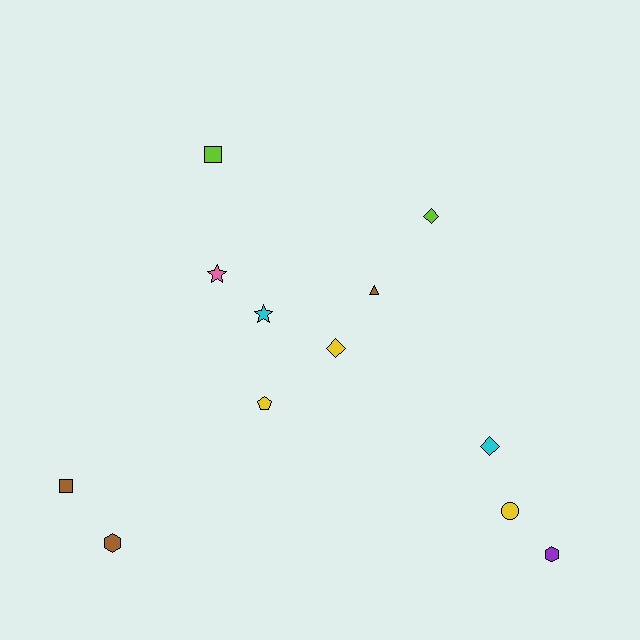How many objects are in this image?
There are 12 objects.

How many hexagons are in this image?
There are 2 hexagons.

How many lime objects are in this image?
There are 2 lime objects.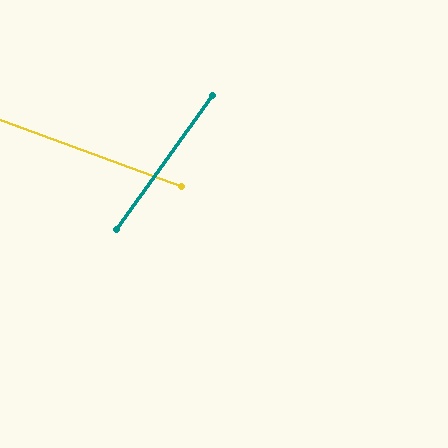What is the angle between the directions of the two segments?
Approximately 75 degrees.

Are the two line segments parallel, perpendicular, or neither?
Neither parallel nor perpendicular — they differ by about 75°.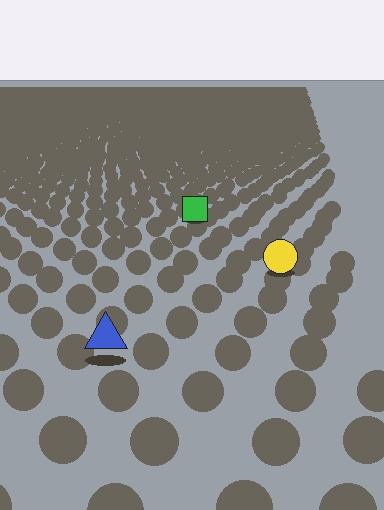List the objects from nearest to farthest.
From nearest to farthest: the blue triangle, the yellow circle, the green square.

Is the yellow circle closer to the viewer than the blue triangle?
No. The blue triangle is closer — you can tell from the texture gradient: the ground texture is coarser near it.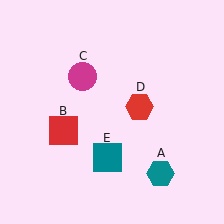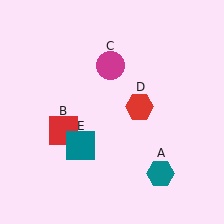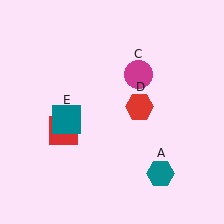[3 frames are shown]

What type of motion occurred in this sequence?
The magenta circle (object C), teal square (object E) rotated clockwise around the center of the scene.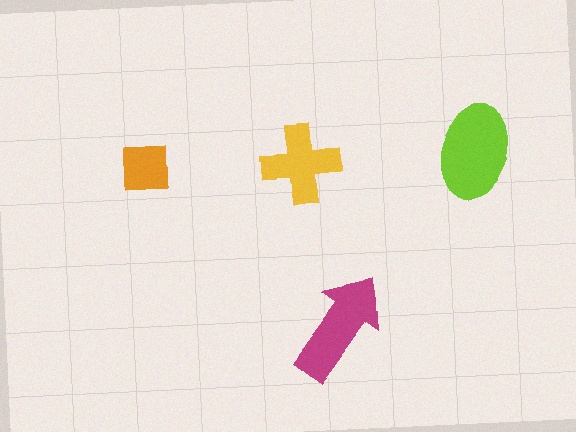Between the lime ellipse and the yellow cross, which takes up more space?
The lime ellipse.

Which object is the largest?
The lime ellipse.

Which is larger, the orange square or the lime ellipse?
The lime ellipse.